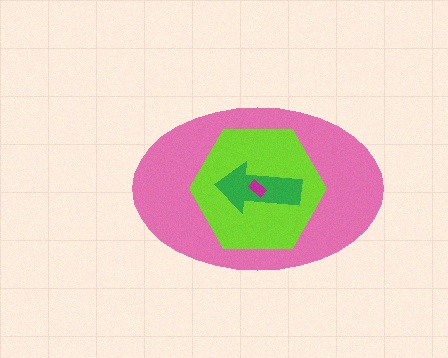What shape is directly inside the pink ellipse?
The lime hexagon.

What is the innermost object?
The magenta rectangle.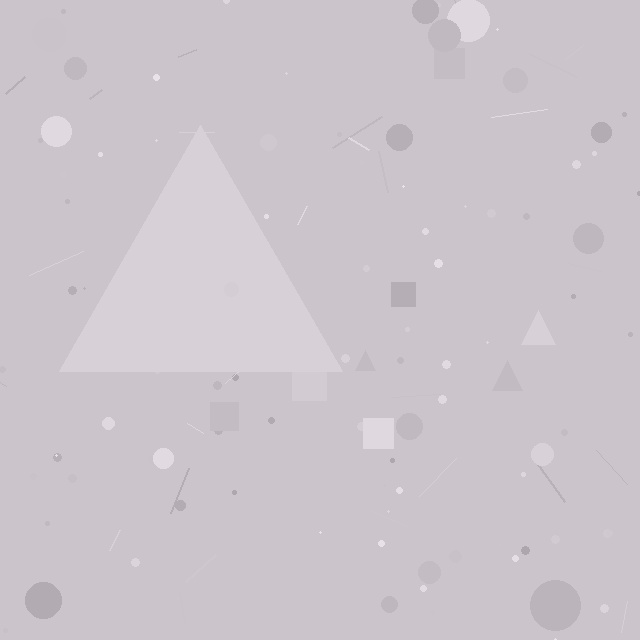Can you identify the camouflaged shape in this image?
The camouflaged shape is a triangle.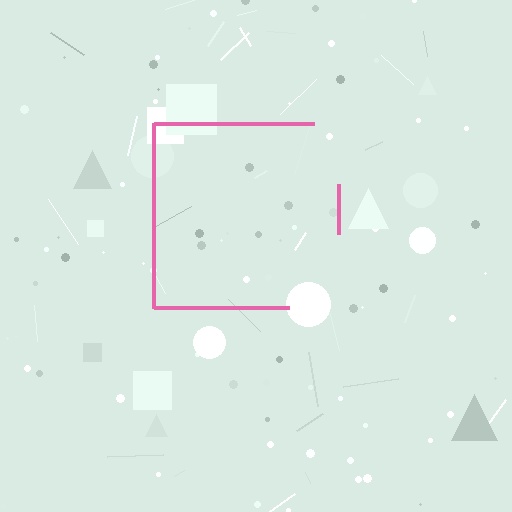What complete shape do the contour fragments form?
The contour fragments form a square.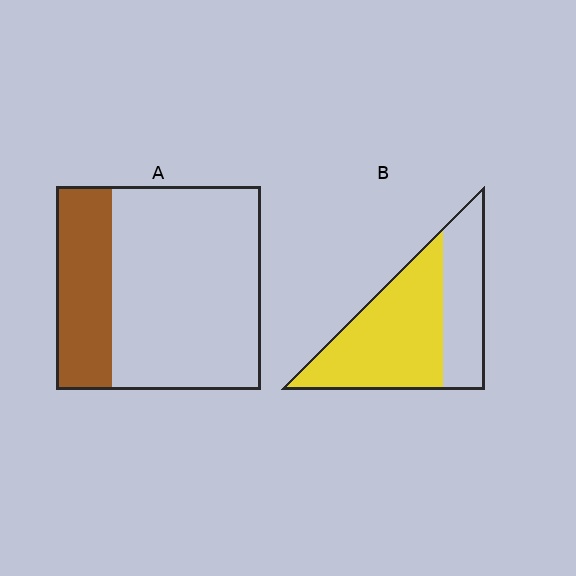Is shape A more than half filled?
No.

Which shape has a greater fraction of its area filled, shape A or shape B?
Shape B.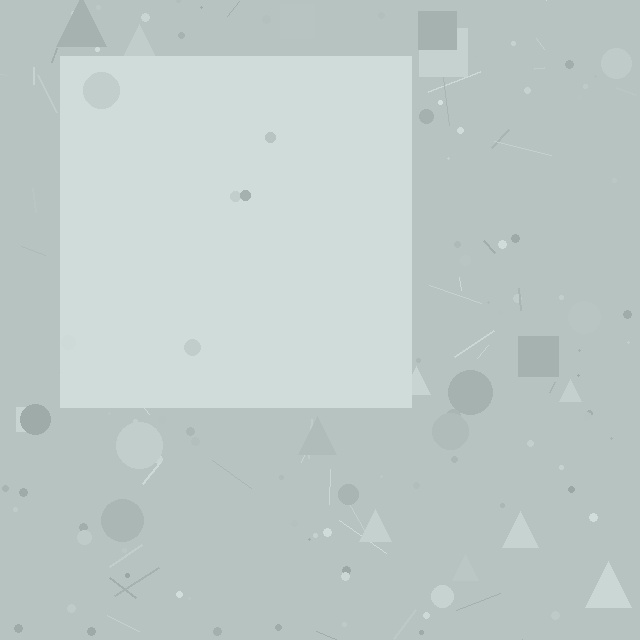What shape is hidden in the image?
A square is hidden in the image.